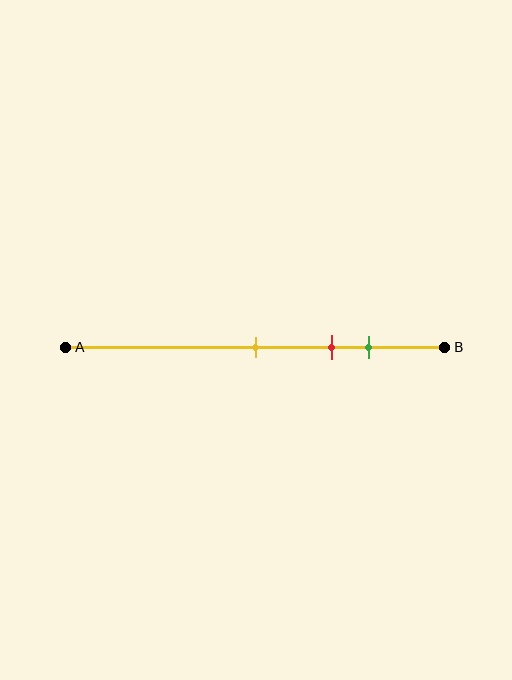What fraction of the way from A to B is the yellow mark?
The yellow mark is approximately 50% (0.5) of the way from A to B.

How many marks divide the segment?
There are 3 marks dividing the segment.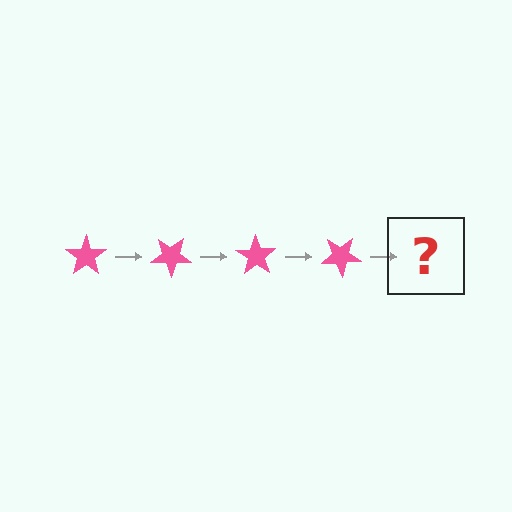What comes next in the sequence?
The next element should be a pink star rotated 140 degrees.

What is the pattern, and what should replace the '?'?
The pattern is that the star rotates 35 degrees each step. The '?' should be a pink star rotated 140 degrees.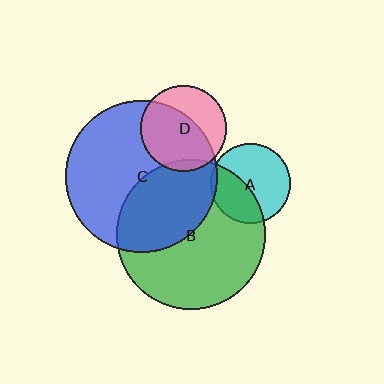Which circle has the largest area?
Circle C (blue).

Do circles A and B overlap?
Yes.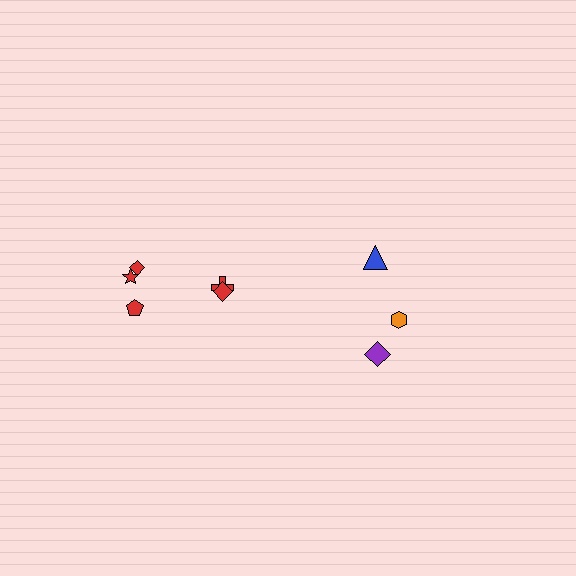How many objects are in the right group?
There are 3 objects.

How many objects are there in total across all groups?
There are 8 objects.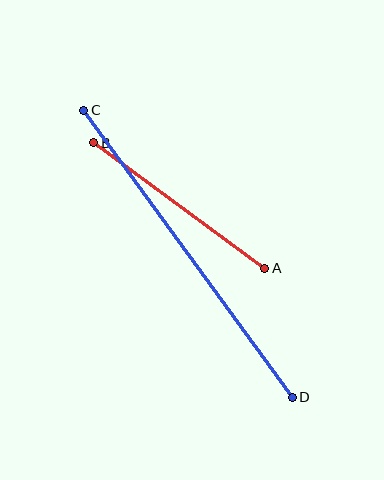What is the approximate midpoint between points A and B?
The midpoint is at approximately (179, 206) pixels.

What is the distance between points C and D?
The distance is approximately 355 pixels.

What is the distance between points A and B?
The distance is approximately 212 pixels.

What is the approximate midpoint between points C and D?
The midpoint is at approximately (188, 254) pixels.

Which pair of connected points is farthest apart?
Points C and D are farthest apart.